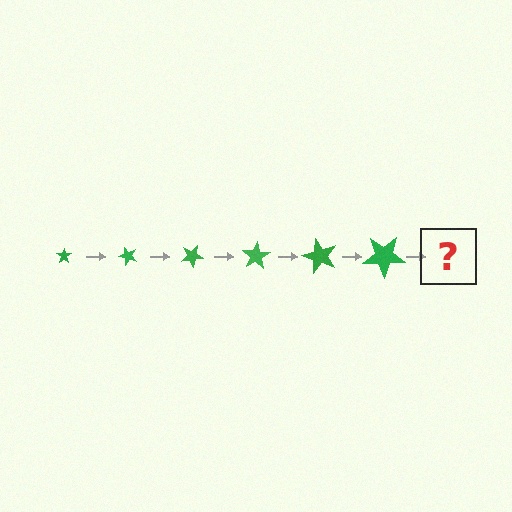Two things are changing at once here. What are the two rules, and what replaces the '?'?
The two rules are that the star grows larger each step and it rotates 50 degrees each step. The '?' should be a star, larger than the previous one and rotated 300 degrees from the start.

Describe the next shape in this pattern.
It should be a star, larger than the previous one and rotated 300 degrees from the start.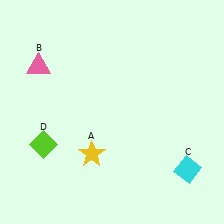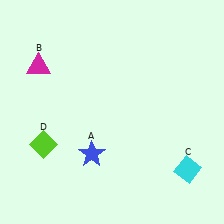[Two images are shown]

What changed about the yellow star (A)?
In Image 1, A is yellow. In Image 2, it changed to blue.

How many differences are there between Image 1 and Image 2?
There are 2 differences between the two images.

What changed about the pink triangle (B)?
In Image 1, B is pink. In Image 2, it changed to magenta.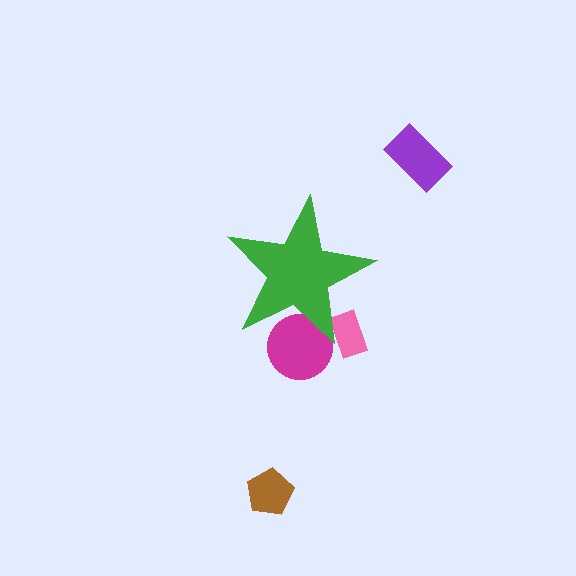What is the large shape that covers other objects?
A green star.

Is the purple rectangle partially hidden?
No, the purple rectangle is fully visible.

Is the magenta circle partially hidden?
Yes, the magenta circle is partially hidden behind the green star.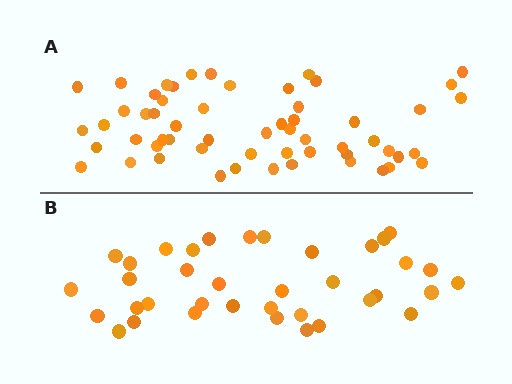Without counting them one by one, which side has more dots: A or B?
Region A (the top region) has more dots.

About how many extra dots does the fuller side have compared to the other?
Region A has approximately 20 more dots than region B.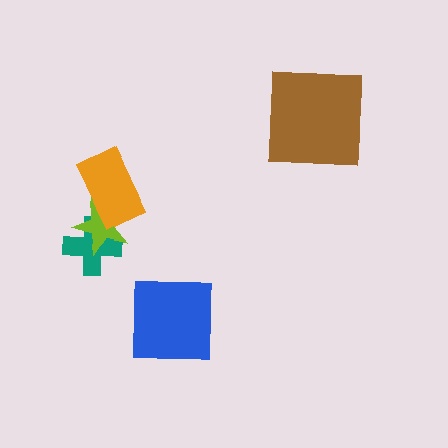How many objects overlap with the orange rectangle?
1 object overlaps with the orange rectangle.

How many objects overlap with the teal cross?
1 object overlaps with the teal cross.